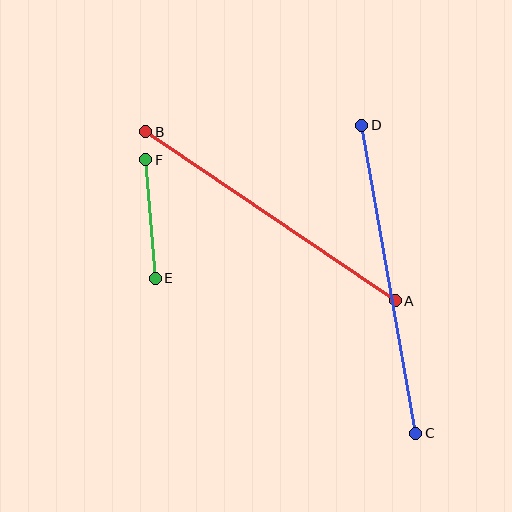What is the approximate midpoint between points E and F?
The midpoint is at approximately (150, 219) pixels.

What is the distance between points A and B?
The distance is approximately 301 pixels.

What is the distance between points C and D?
The distance is approximately 313 pixels.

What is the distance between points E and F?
The distance is approximately 119 pixels.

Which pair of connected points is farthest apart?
Points C and D are farthest apart.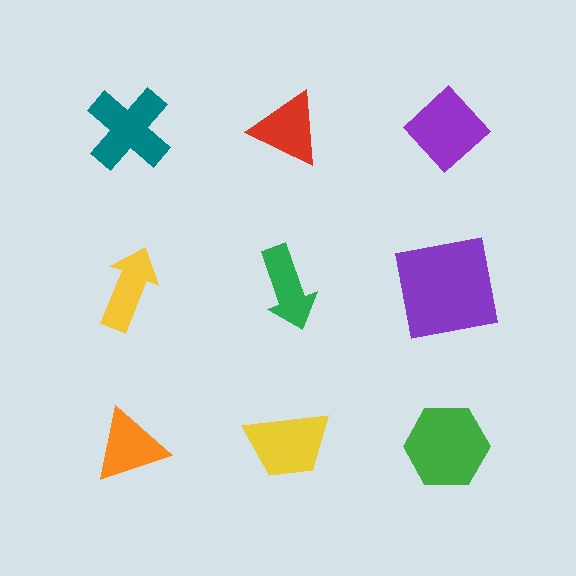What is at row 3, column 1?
An orange triangle.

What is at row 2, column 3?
A purple square.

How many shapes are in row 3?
3 shapes.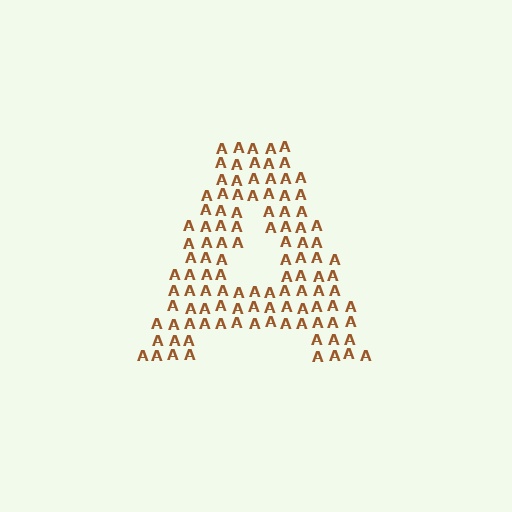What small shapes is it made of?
It is made of small letter A's.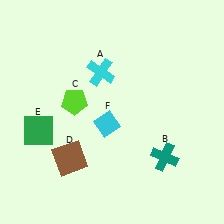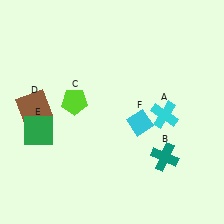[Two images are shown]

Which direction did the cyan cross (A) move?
The cyan cross (A) moved right.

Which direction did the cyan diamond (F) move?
The cyan diamond (F) moved right.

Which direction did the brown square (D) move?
The brown square (D) moved up.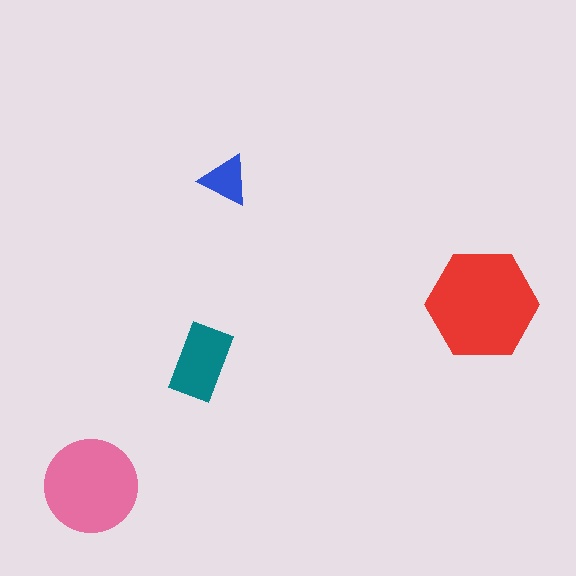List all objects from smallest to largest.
The blue triangle, the teal rectangle, the pink circle, the red hexagon.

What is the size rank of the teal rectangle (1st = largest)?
3rd.